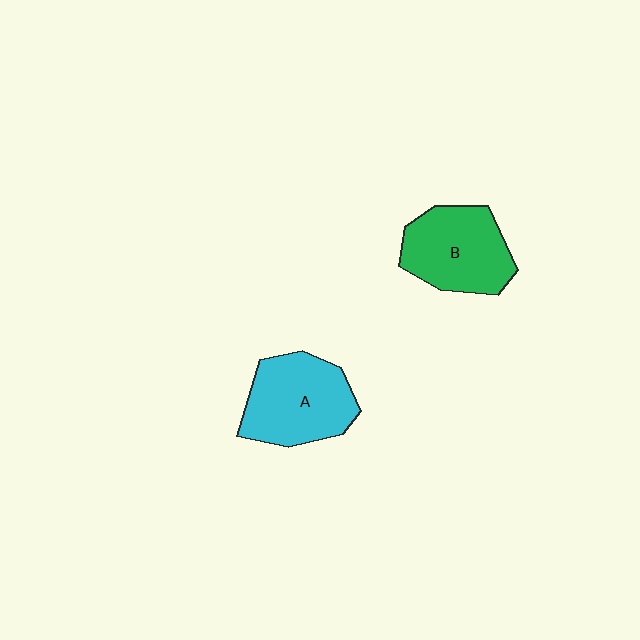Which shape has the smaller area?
Shape B (green).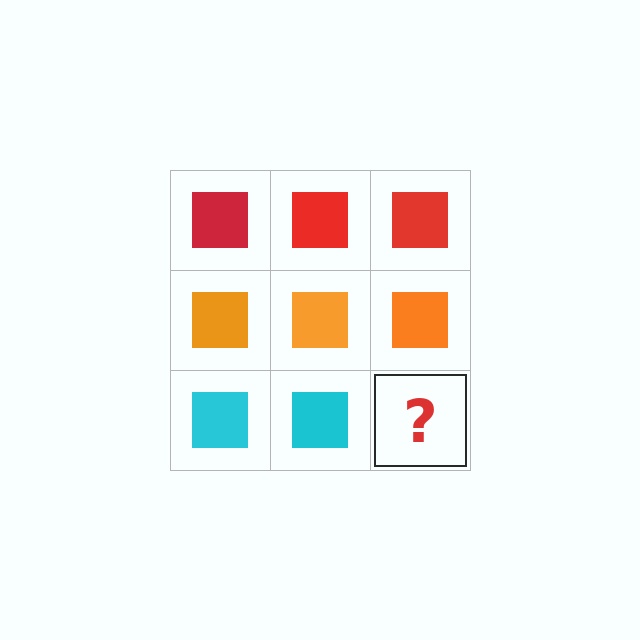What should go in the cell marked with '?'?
The missing cell should contain a cyan square.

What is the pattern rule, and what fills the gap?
The rule is that each row has a consistent color. The gap should be filled with a cyan square.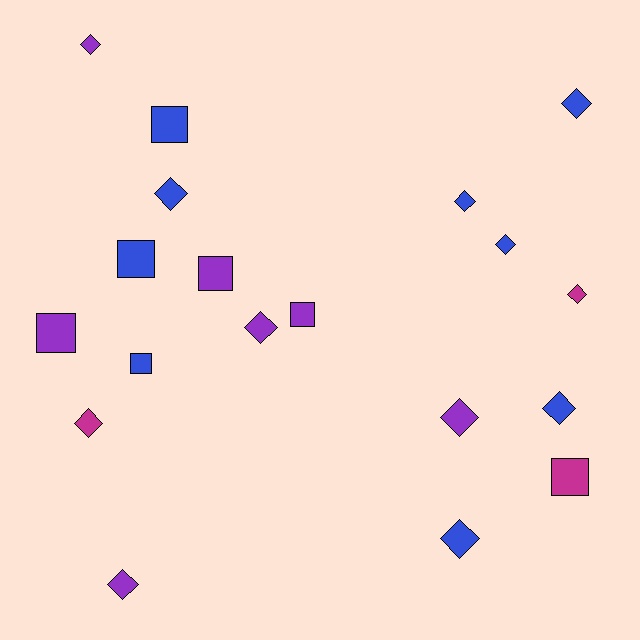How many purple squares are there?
There are 3 purple squares.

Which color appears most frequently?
Blue, with 9 objects.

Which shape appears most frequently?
Diamond, with 12 objects.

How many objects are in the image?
There are 19 objects.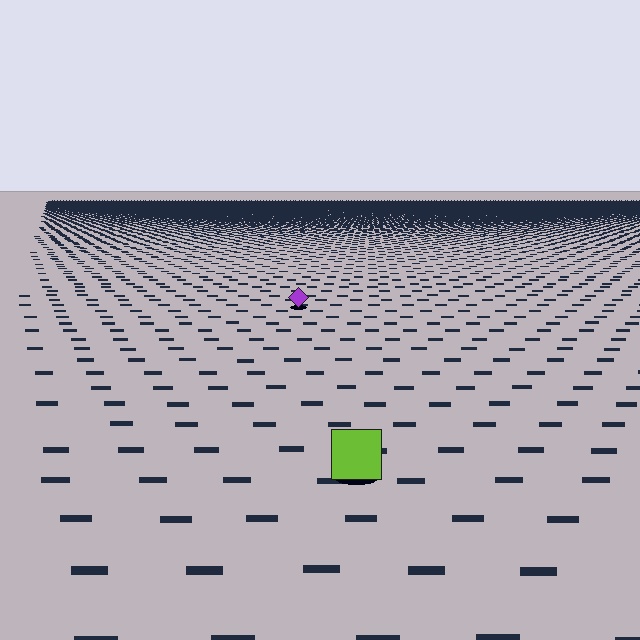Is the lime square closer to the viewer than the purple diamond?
Yes. The lime square is closer — you can tell from the texture gradient: the ground texture is coarser near it.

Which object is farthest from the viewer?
The purple diamond is farthest from the viewer. It appears smaller and the ground texture around it is denser.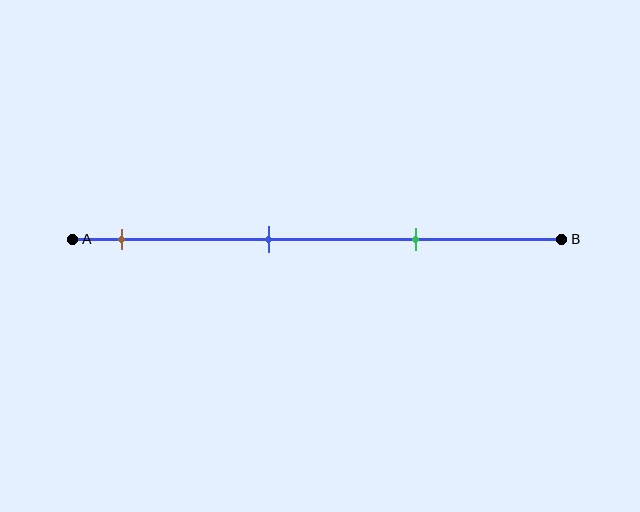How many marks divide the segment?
There are 3 marks dividing the segment.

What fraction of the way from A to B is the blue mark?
The blue mark is approximately 40% (0.4) of the way from A to B.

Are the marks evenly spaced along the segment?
Yes, the marks are approximately evenly spaced.